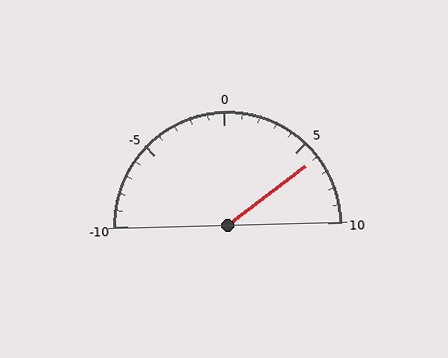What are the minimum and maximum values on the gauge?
The gauge ranges from -10 to 10.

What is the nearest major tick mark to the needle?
The nearest major tick mark is 5.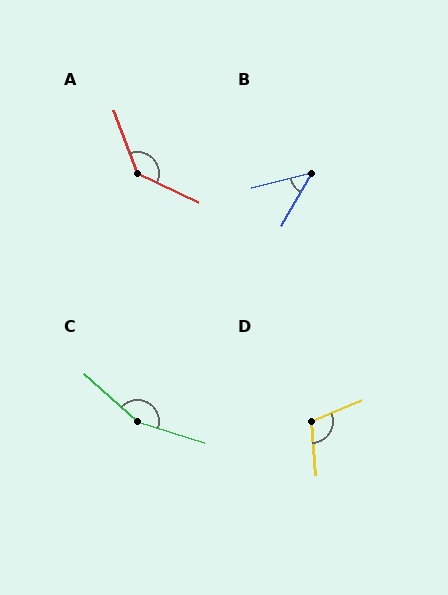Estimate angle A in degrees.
Approximately 135 degrees.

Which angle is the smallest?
B, at approximately 46 degrees.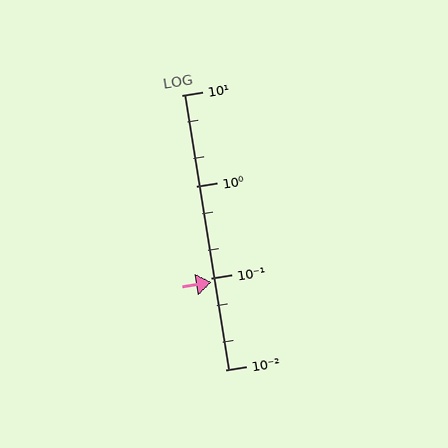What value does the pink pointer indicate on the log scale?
The pointer indicates approximately 0.09.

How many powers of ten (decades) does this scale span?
The scale spans 3 decades, from 0.01 to 10.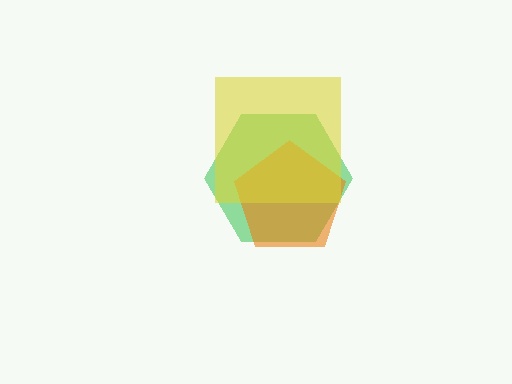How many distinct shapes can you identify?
There are 3 distinct shapes: a green hexagon, an orange pentagon, a yellow square.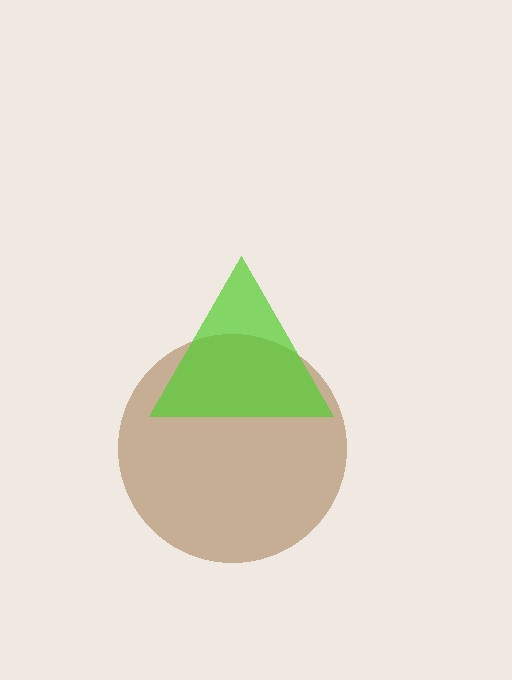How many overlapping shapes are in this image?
There are 2 overlapping shapes in the image.